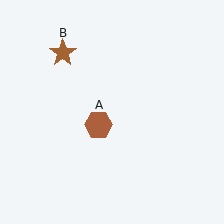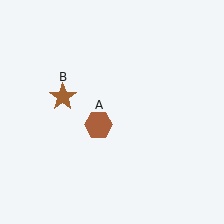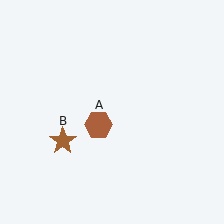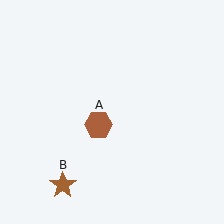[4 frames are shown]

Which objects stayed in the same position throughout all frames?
Brown hexagon (object A) remained stationary.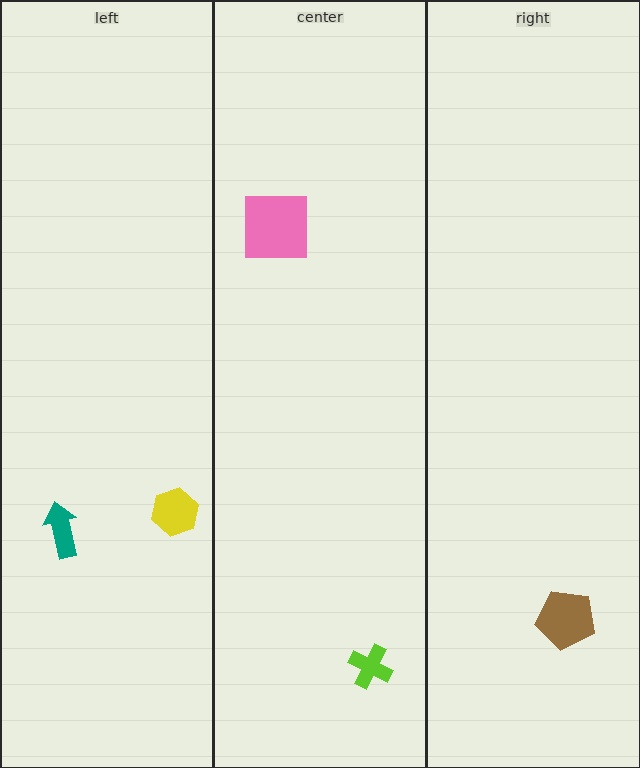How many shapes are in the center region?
2.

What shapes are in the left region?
The teal arrow, the yellow hexagon.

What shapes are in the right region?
The brown pentagon.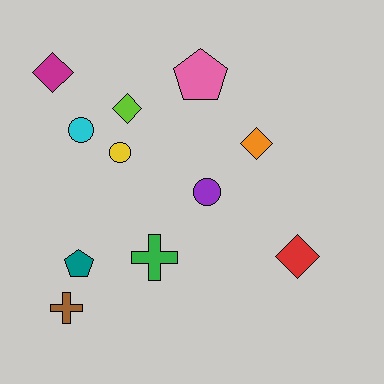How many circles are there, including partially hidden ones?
There are 3 circles.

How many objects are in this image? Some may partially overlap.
There are 11 objects.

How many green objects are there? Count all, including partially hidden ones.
There is 1 green object.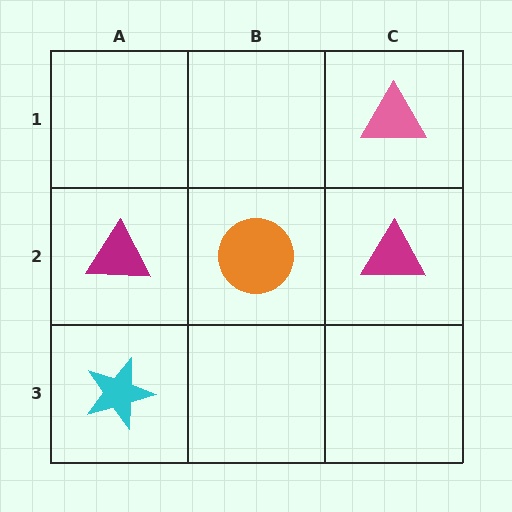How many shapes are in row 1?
1 shape.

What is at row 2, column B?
An orange circle.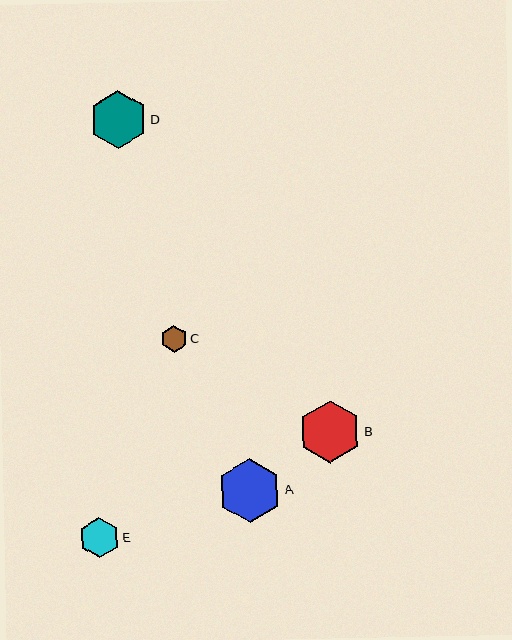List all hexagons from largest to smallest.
From largest to smallest: A, B, D, E, C.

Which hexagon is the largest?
Hexagon A is the largest with a size of approximately 64 pixels.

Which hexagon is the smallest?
Hexagon C is the smallest with a size of approximately 26 pixels.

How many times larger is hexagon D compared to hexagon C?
Hexagon D is approximately 2.2 times the size of hexagon C.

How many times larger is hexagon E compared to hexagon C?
Hexagon E is approximately 1.5 times the size of hexagon C.